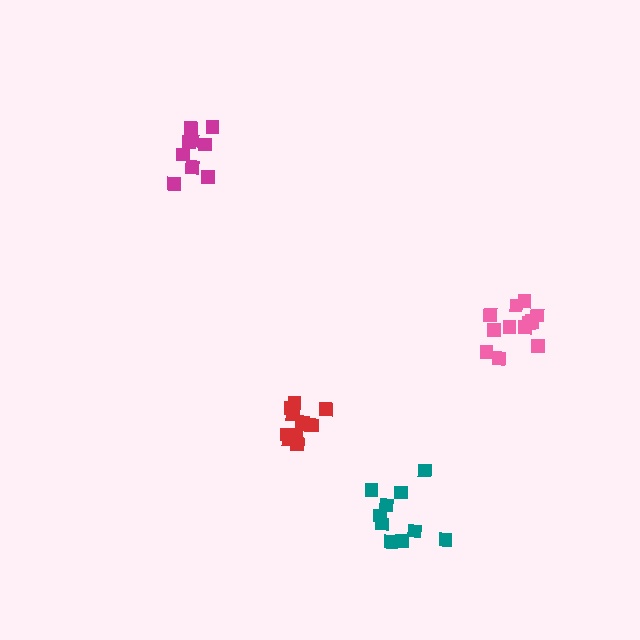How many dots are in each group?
Group 1: 12 dots, Group 2: 9 dots, Group 3: 10 dots, Group 4: 11 dots (42 total).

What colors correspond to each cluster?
The clusters are colored: pink, magenta, teal, red.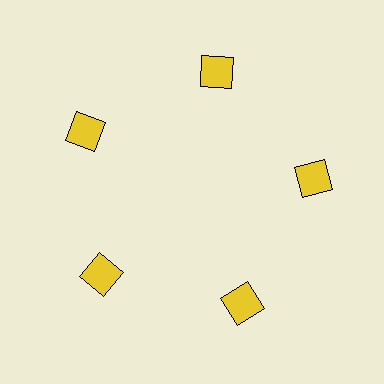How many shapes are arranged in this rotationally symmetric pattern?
There are 5 shapes, arranged in 5 groups of 1.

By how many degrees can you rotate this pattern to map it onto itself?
The pattern maps onto itself every 72 degrees of rotation.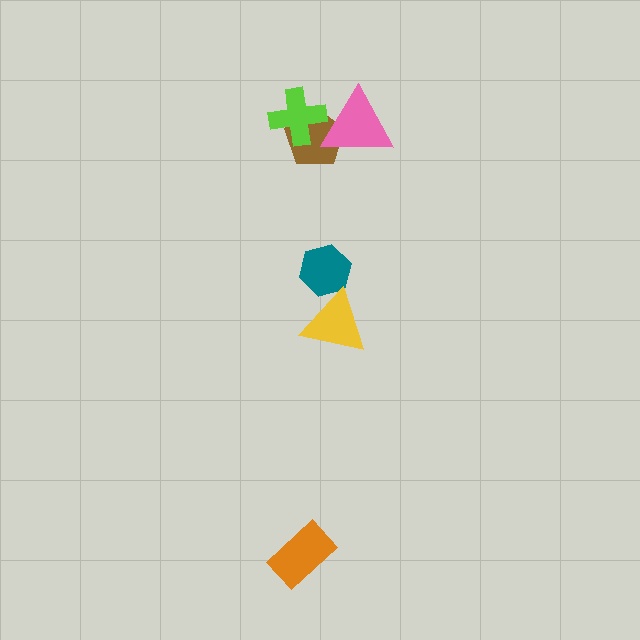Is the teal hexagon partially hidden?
Yes, it is partially covered by another shape.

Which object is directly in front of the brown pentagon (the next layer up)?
The lime cross is directly in front of the brown pentagon.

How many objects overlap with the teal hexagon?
1 object overlaps with the teal hexagon.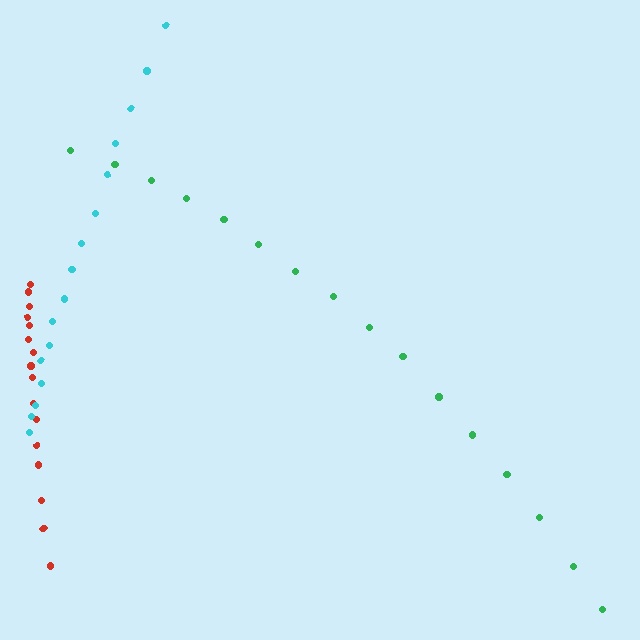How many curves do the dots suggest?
There are 3 distinct paths.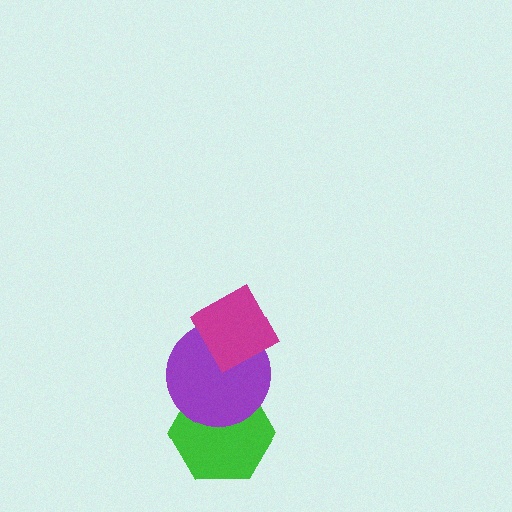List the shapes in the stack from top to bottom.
From top to bottom: the magenta diamond, the purple circle, the green hexagon.